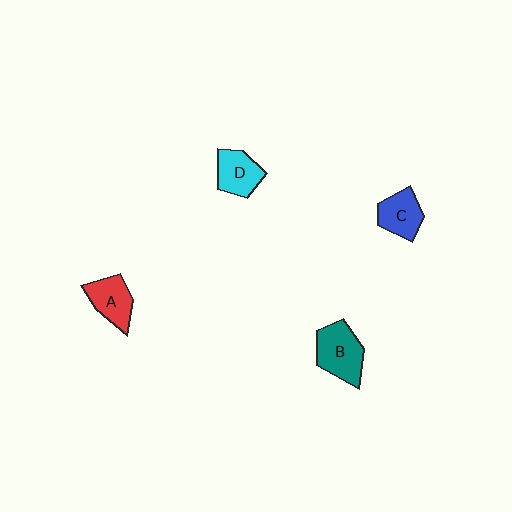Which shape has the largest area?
Shape B (teal).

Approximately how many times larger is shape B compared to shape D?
Approximately 1.3 times.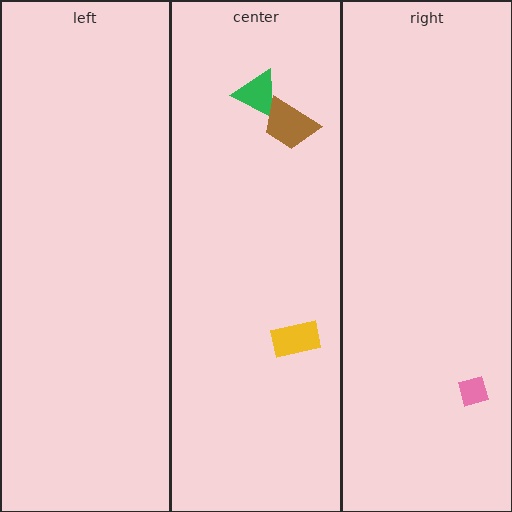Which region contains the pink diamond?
The right region.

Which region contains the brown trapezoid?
The center region.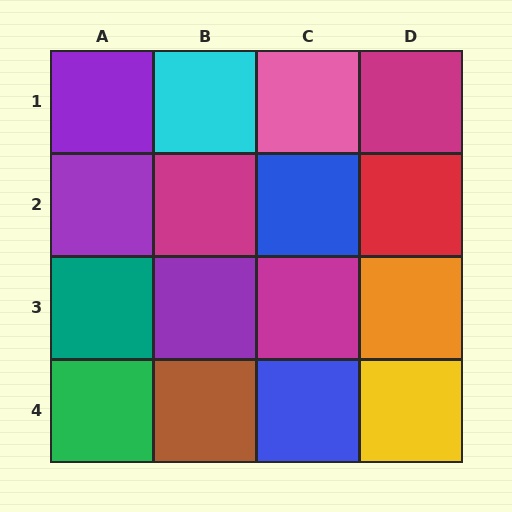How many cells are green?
1 cell is green.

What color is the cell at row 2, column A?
Purple.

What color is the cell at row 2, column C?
Blue.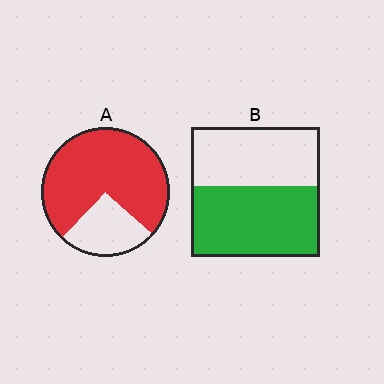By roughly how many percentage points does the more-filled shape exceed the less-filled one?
By roughly 20 percentage points (A over B).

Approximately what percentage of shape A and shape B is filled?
A is approximately 75% and B is approximately 55%.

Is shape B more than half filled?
Yes.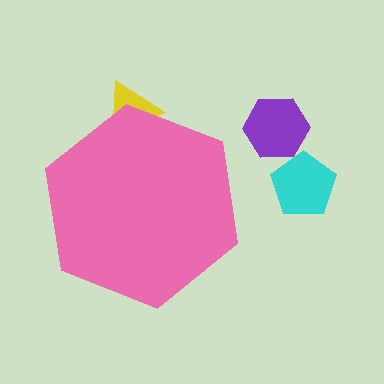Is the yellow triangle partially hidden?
Yes, the yellow triangle is partially hidden behind the pink hexagon.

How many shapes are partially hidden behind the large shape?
1 shape is partially hidden.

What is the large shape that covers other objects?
A pink hexagon.